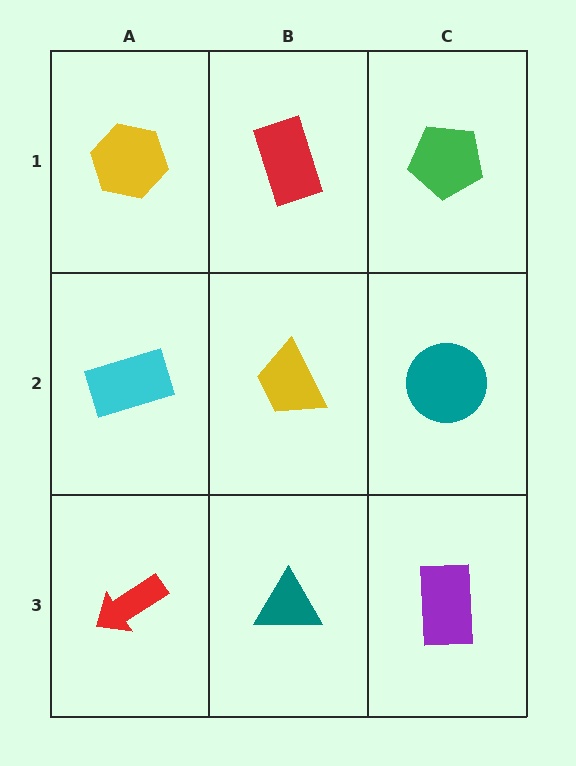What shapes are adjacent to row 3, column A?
A cyan rectangle (row 2, column A), a teal triangle (row 3, column B).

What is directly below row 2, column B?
A teal triangle.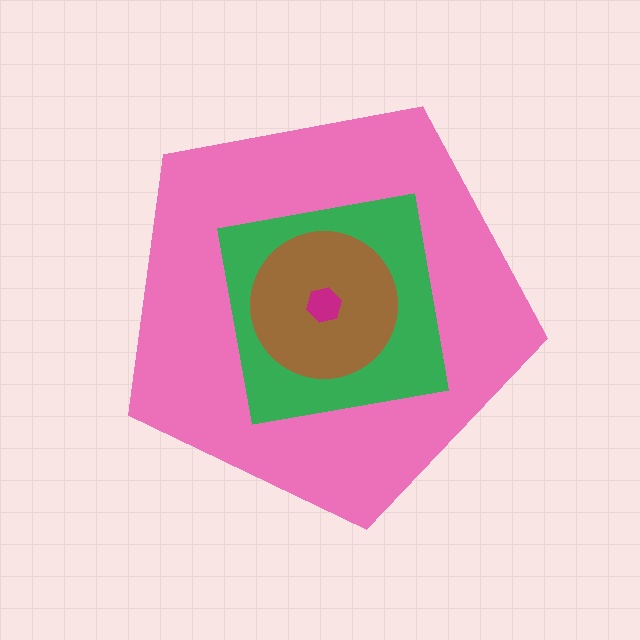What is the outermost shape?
The pink pentagon.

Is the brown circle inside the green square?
Yes.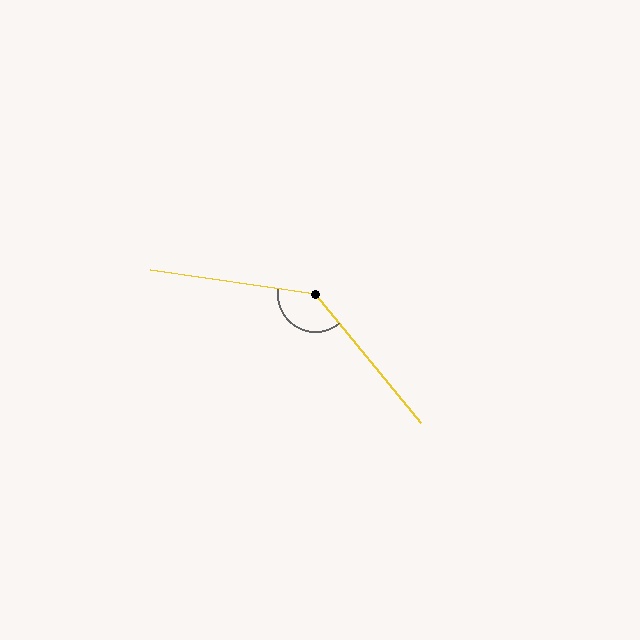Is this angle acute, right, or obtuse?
It is obtuse.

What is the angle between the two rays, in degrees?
Approximately 138 degrees.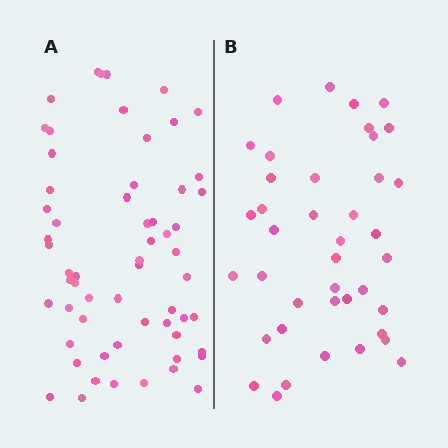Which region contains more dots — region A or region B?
Region A (the left region) has more dots.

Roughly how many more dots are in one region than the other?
Region A has approximately 20 more dots than region B.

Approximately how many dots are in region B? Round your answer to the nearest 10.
About 40 dots.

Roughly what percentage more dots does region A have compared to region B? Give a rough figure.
About 50% more.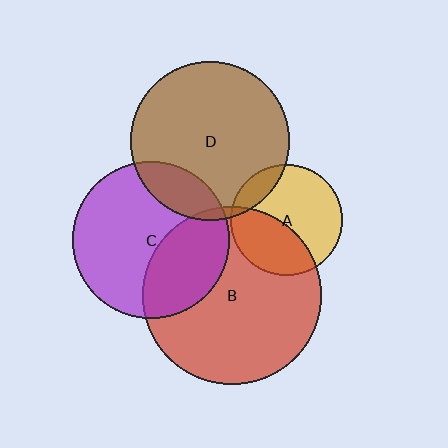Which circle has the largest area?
Circle B (red).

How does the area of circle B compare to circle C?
Approximately 1.3 times.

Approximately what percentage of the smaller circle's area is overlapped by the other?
Approximately 40%.